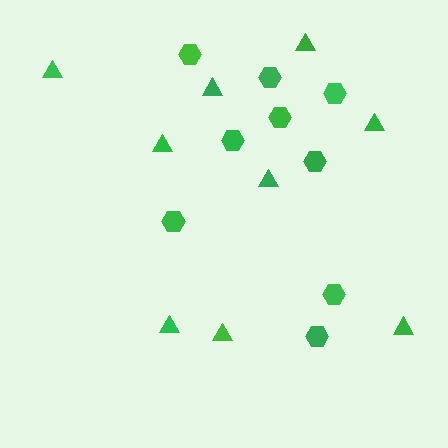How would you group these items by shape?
There are 2 groups: one group of triangles (9) and one group of hexagons (9).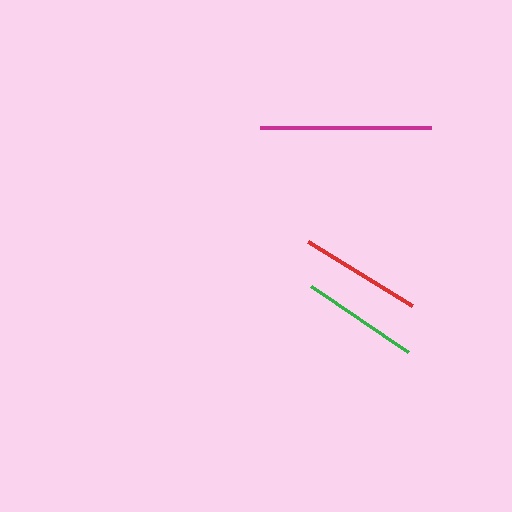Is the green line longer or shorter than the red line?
The red line is longer than the green line.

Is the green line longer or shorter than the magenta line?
The magenta line is longer than the green line.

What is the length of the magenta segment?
The magenta segment is approximately 171 pixels long.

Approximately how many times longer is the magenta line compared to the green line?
The magenta line is approximately 1.5 times the length of the green line.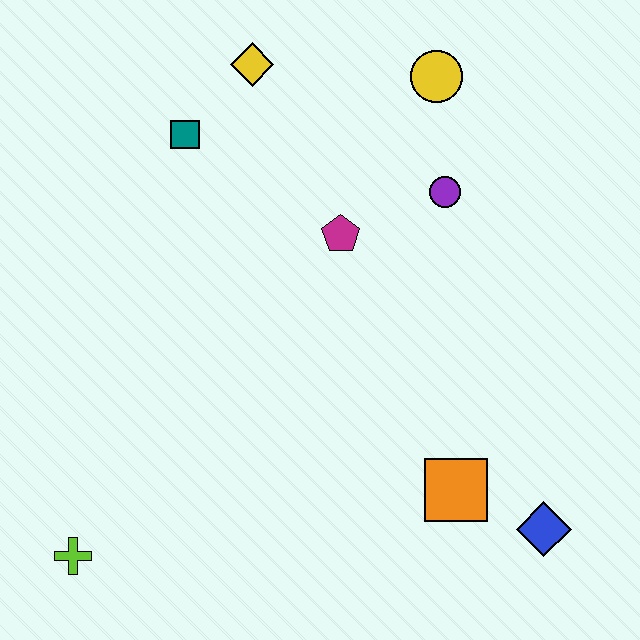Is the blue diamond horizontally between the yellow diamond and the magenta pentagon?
No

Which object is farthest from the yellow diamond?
The blue diamond is farthest from the yellow diamond.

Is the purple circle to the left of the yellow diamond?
No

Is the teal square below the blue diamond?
No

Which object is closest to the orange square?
The blue diamond is closest to the orange square.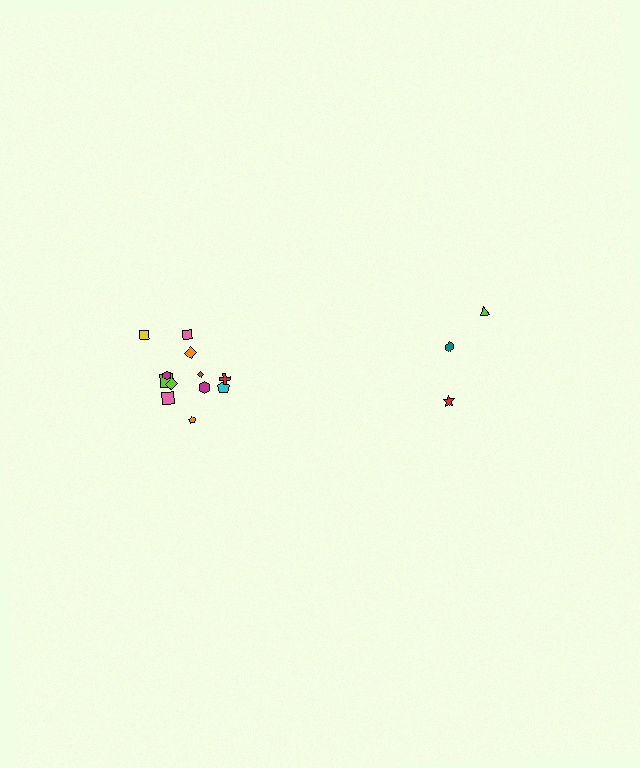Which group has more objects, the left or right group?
The left group.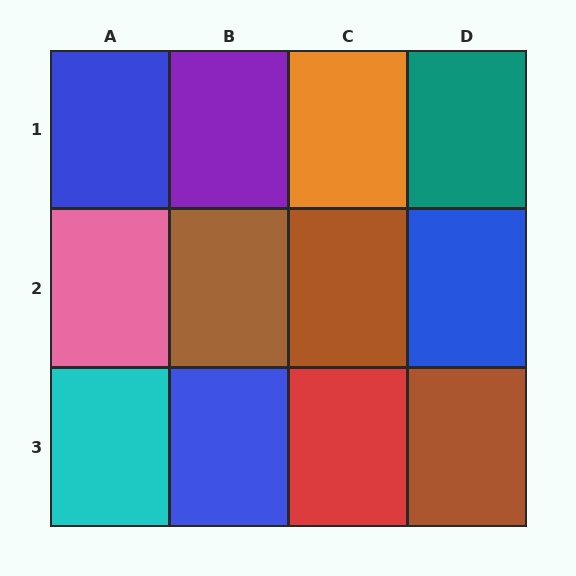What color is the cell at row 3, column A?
Cyan.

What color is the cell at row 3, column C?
Red.